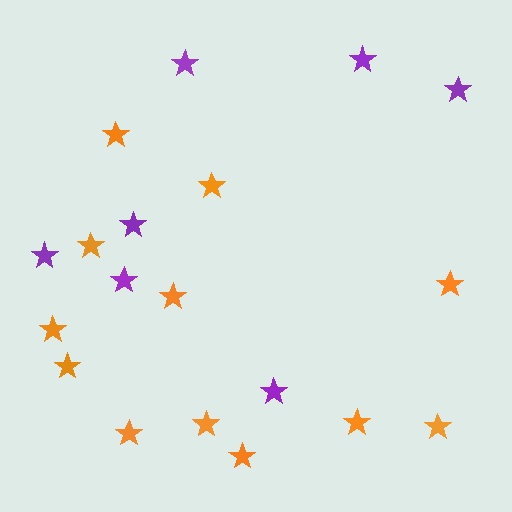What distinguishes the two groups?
There are 2 groups: one group of purple stars (7) and one group of orange stars (12).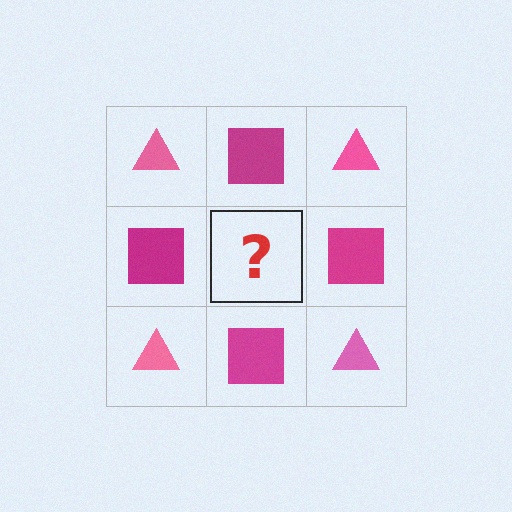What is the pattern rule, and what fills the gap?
The rule is that it alternates pink triangle and magenta square in a checkerboard pattern. The gap should be filled with a pink triangle.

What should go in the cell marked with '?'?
The missing cell should contain a pink triangle.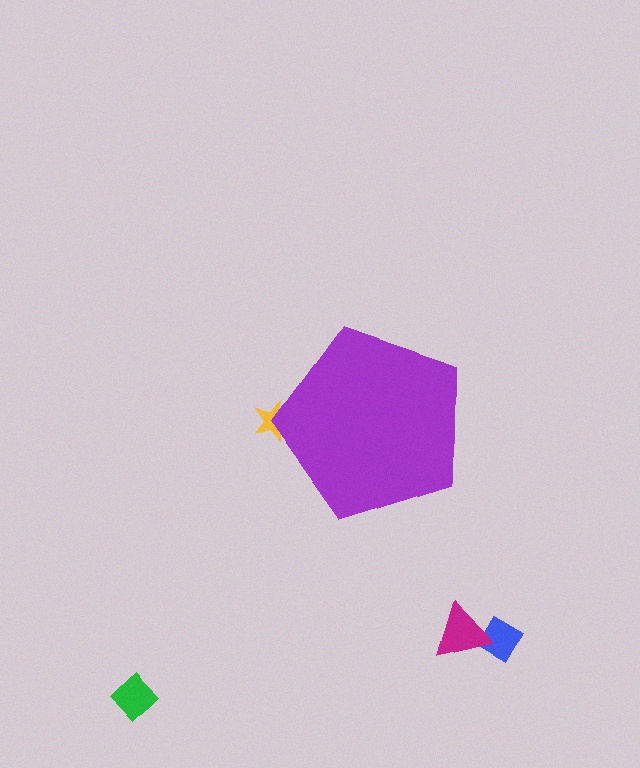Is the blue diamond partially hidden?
No, the blue diamond is fully visible.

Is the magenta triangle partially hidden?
No, the magenta triangle is fully visible.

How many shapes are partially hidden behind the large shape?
1 shape is partially hidden.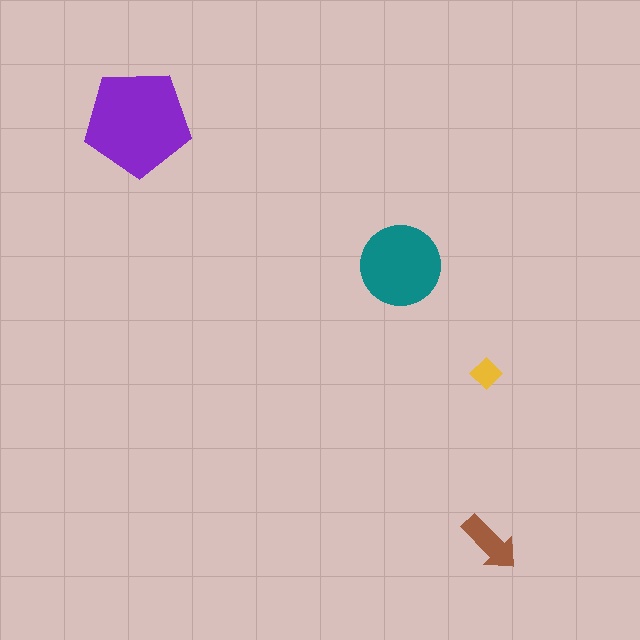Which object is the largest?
The purple pentagon.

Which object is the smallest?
The yellow diamond.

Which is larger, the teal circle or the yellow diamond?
The teal circle.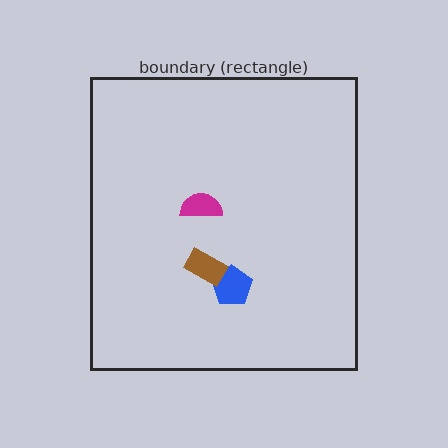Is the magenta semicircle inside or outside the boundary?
Inside.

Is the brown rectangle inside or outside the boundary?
Inside.